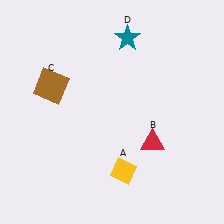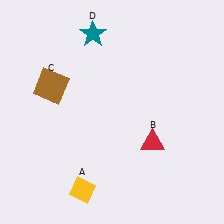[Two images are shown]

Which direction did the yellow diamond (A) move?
The yellow diamond (A) moved left.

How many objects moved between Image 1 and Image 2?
2 objects moved between the two images.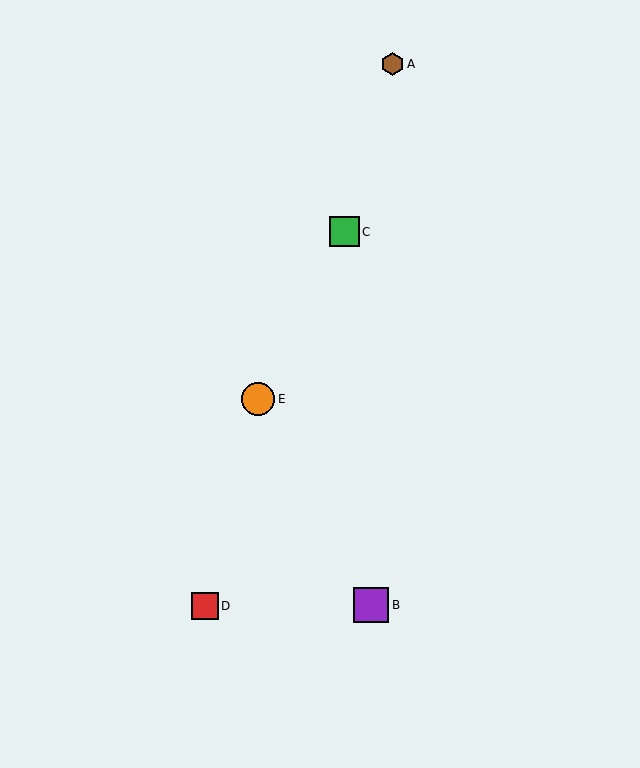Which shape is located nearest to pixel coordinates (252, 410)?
The orange circle (labeled E) at (258, 399) is nearest to that location.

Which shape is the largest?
The purple square (labeled B) is the largest.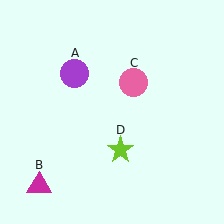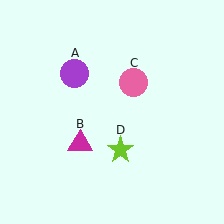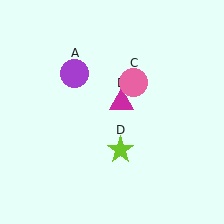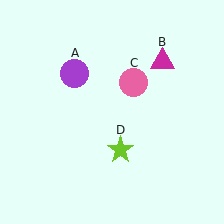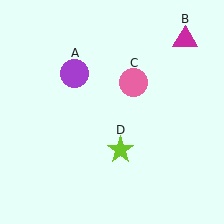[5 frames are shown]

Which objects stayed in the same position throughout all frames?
Purple circle (object A) and pink circle (object C) and lime star (object D) remained stationary.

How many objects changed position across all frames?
1 object changed position: magenta triangle (object B).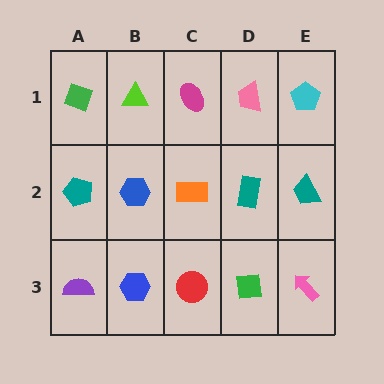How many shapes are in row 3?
5 shapes.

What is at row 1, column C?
A magenta ellipse.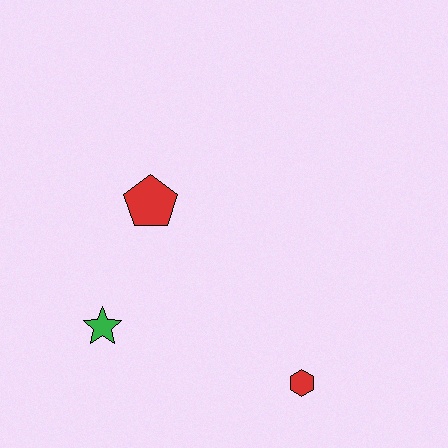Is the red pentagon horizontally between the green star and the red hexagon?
Yes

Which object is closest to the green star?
The red pentagon is closest to the green star.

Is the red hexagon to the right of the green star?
Yes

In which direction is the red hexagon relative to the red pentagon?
The red hexagon is below the red pentagon.